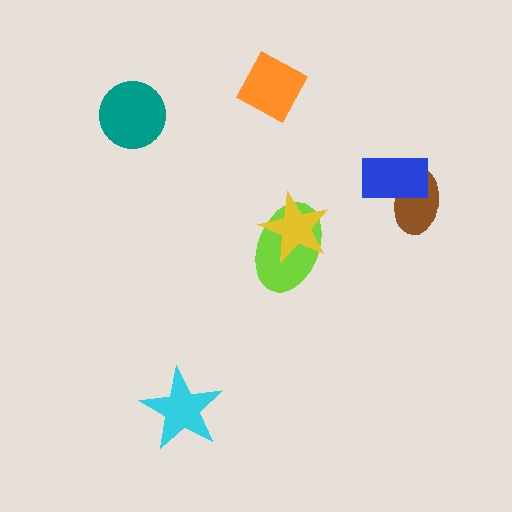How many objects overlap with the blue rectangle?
1 object overlaps with the blue rectangle.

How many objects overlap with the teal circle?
0 objects overlap with the teal circle.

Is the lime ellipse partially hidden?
Yes, it is partially covered by another shape.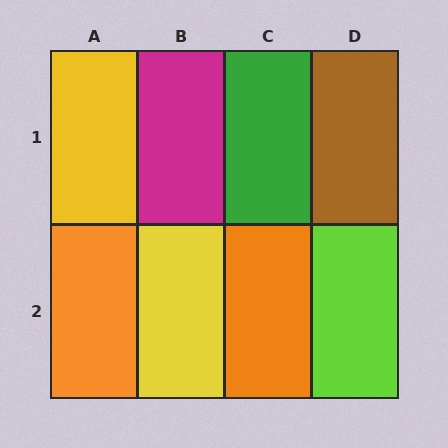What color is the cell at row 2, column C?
Orange.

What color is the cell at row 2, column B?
Yellow.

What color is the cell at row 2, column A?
Orange.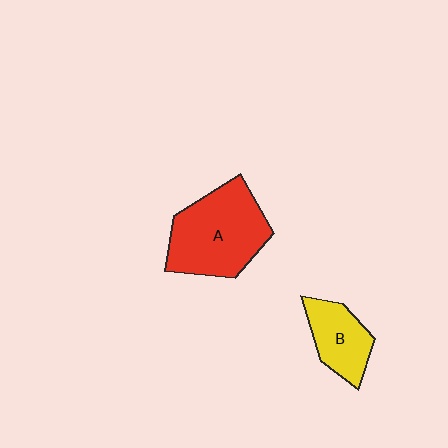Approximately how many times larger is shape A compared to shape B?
Approximately 1.9 times.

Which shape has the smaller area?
Shape B (yellow).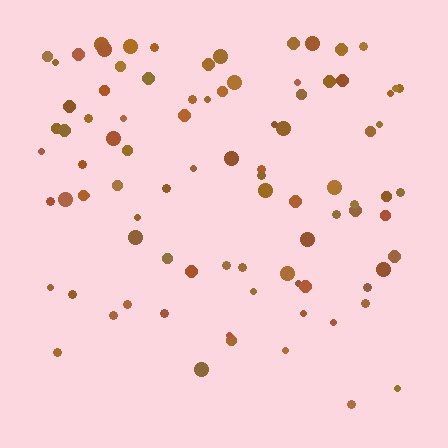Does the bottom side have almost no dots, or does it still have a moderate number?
Still a moderate number, just noticeably fewer than the top.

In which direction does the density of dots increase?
From bottom to top, with the top side densest.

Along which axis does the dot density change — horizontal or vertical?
Vertical.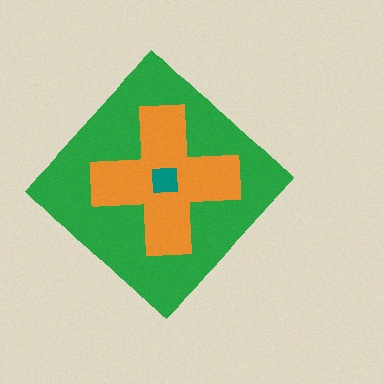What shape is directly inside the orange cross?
The teal square.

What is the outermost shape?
The green diamond.